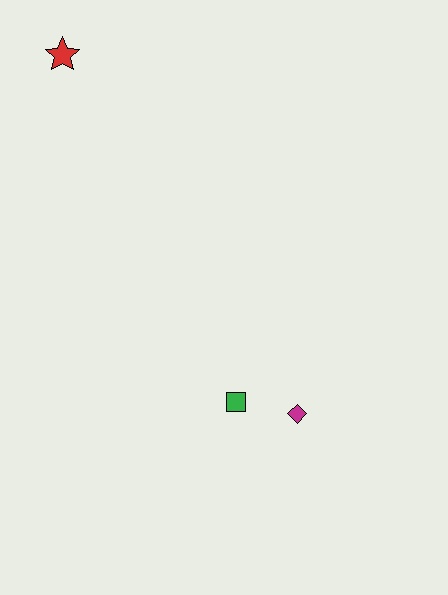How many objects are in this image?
There are 3 objects.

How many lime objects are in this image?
There are no lime objects.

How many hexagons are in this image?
There are no hexagons.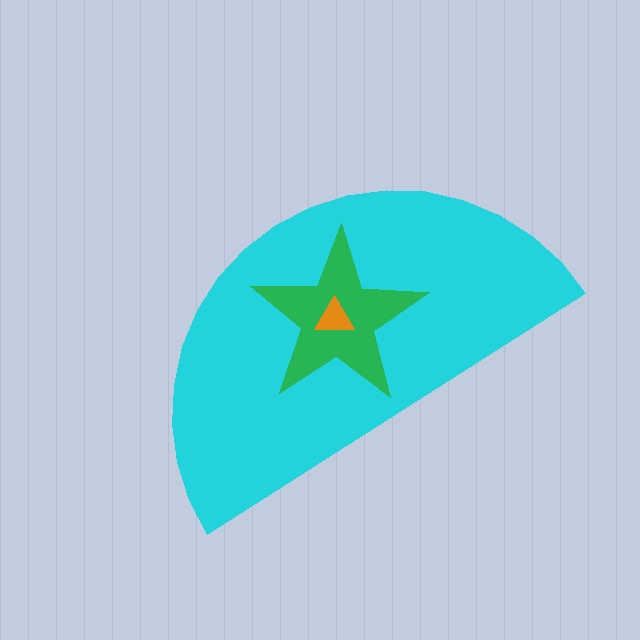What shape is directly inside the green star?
The orange triangle.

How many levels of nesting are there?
3.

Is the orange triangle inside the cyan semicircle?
Yes.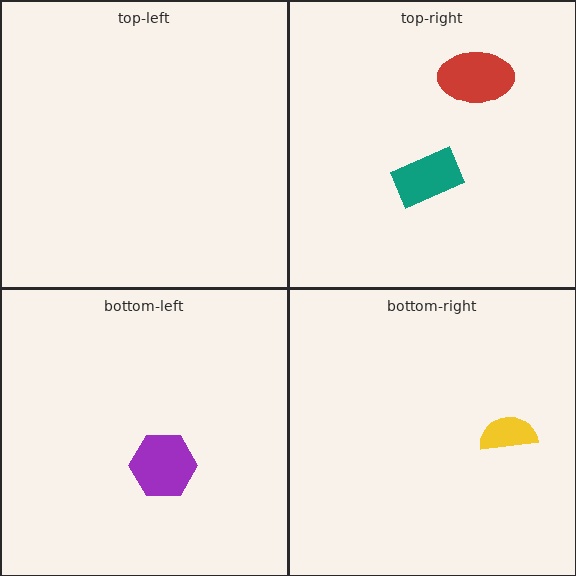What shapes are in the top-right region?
The red ellipse, the teal rectangle.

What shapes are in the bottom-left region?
The purple hexagon.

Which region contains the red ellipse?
The top-right region.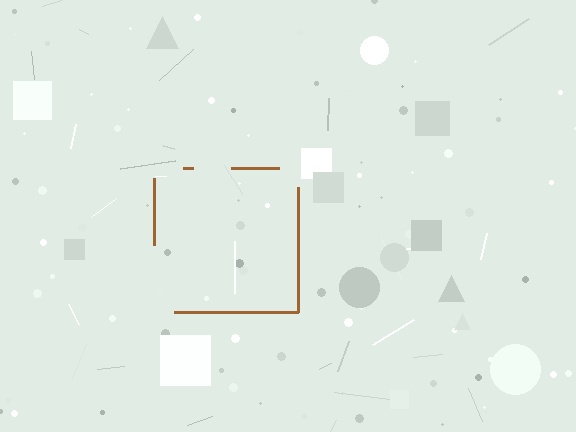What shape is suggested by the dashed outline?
The dashed outline suggests a square.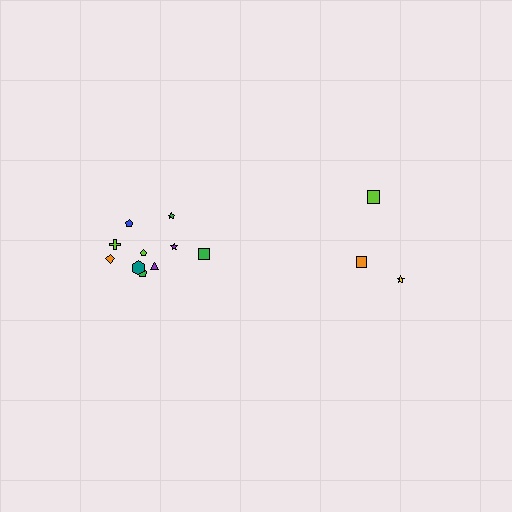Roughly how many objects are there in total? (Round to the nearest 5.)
Roughly 15 objects in total.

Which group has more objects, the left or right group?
The left group.